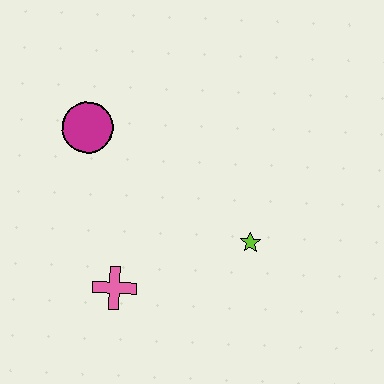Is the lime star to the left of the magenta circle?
No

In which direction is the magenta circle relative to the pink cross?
The magenta circle is above the pink cross.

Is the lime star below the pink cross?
No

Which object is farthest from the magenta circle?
The lime star is farthest from the magenta circle.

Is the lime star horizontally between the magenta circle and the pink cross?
No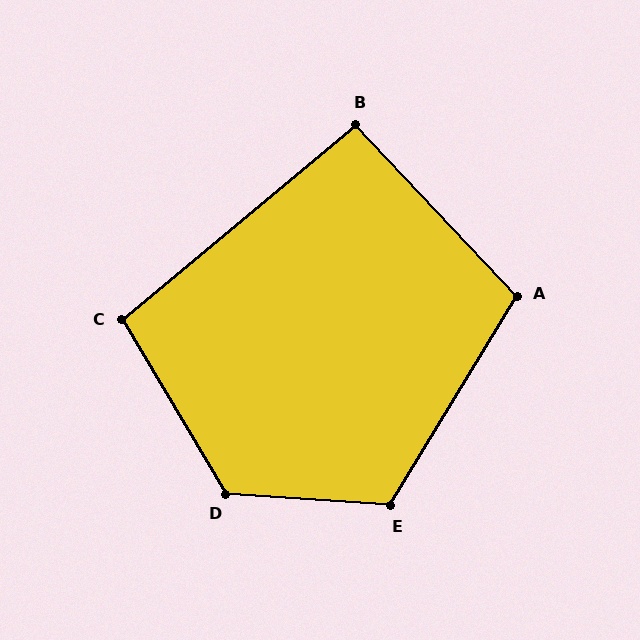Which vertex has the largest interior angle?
D, at approximately 125 degrees.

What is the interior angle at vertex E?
Approximately 117 degrees (obtuse).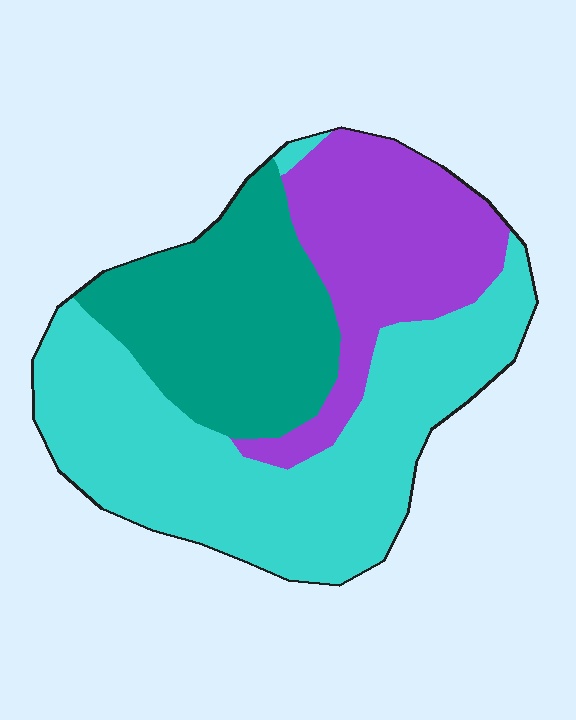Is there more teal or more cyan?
Cyan.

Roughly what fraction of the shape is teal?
Teal covers roughly 30% of the shape.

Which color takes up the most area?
Cyan, at roughly 45%.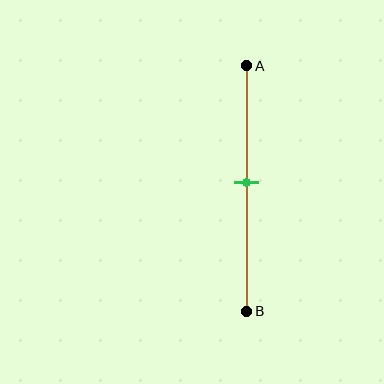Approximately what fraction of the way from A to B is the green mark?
The green mark is approximately 45% of the way from A to B.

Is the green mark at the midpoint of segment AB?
Yes, the mark is approximately at the midpoint.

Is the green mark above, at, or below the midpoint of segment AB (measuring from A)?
The green mark is approximately at the midpoint of segment AB.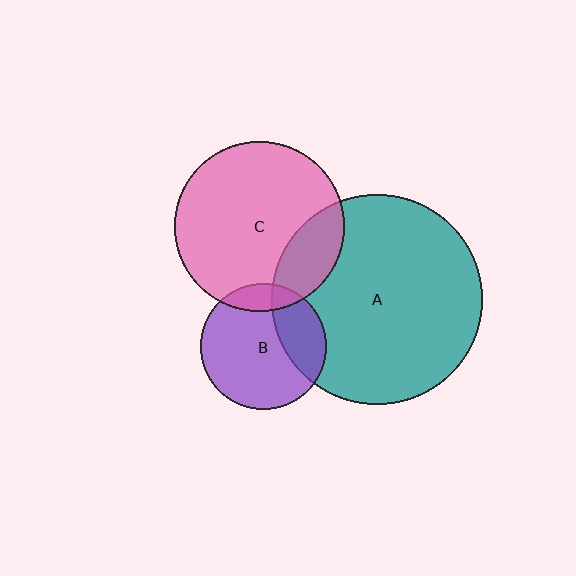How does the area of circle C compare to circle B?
Approximately 1.8 times.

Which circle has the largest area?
Circle A (teal).